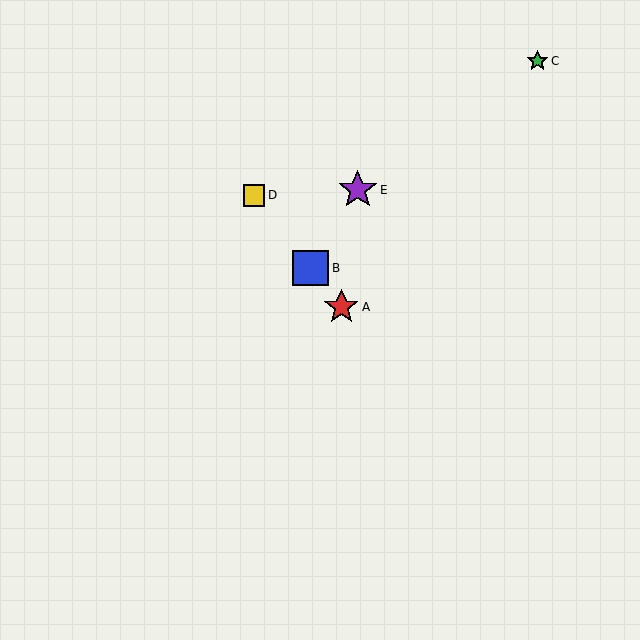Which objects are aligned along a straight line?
Objects A, B, D are aligned along a straight line.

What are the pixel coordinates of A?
Object A is at (341, 307).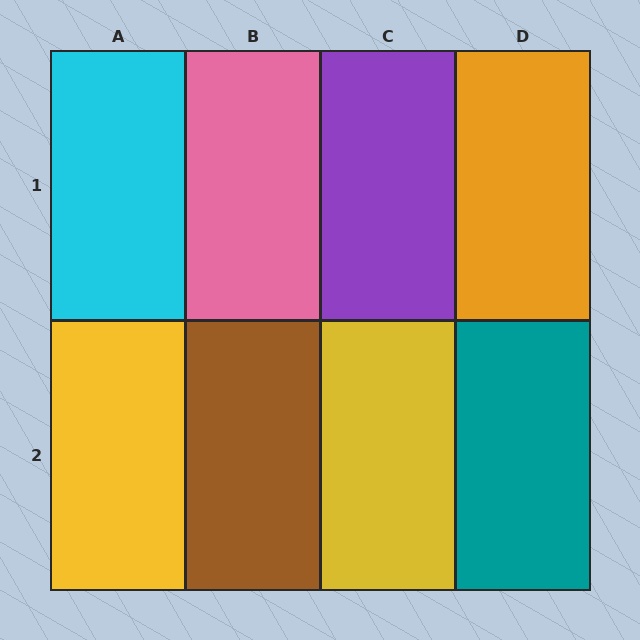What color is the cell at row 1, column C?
Purple.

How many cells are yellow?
2 cells are yellow.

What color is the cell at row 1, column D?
Orange.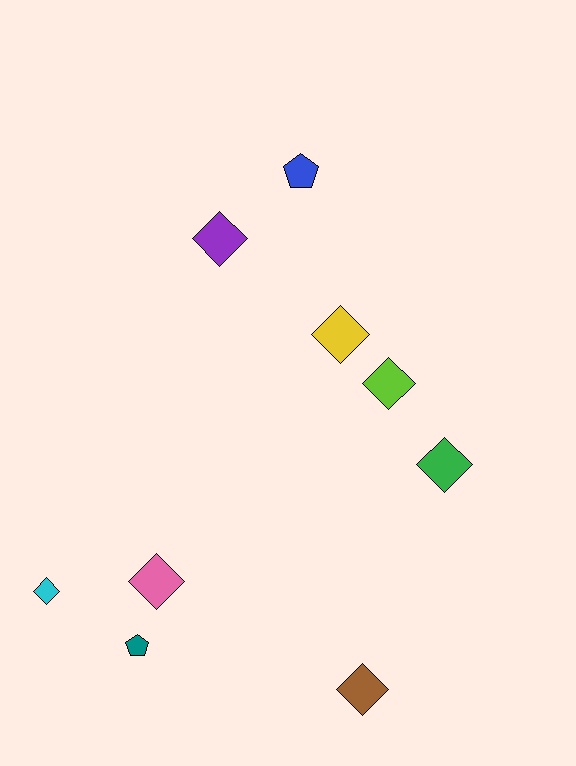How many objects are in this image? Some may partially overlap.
There are 9 objects.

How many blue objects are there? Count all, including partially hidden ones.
There is 1 blue object.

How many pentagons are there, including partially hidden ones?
There are 2 pentagons.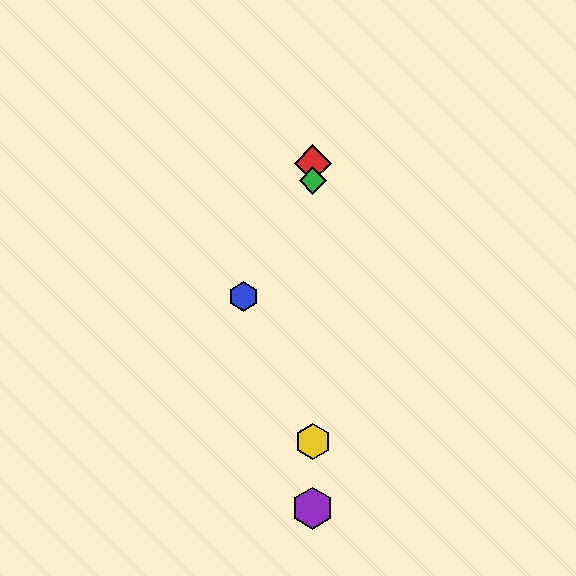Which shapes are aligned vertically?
The red diamond, the green diamond, the yellow hexagon, the purple hexagon are aligned vertically.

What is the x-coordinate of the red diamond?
The red diamond is at x≈313.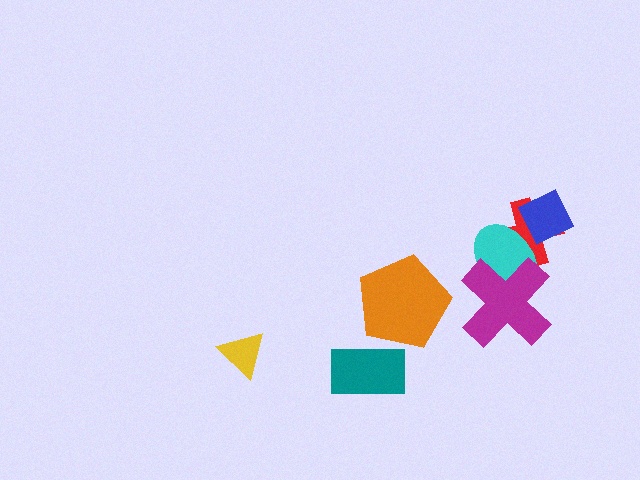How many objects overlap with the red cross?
3 objects overlap with the red cross.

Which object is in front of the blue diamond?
The cyan ellipse is in front of the blue diamond.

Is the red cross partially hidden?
Yes, it is partially covered by another shape.